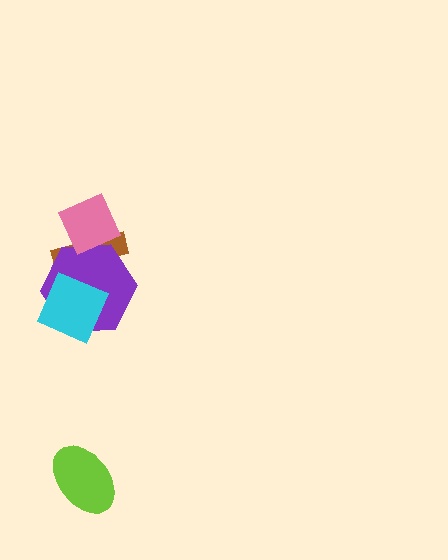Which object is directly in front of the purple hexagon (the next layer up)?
The cyan square is directly in front of the purple hexagon.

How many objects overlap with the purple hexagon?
3 objects overlap with the purple hexagon.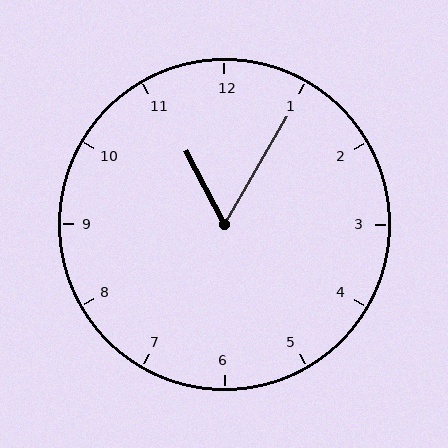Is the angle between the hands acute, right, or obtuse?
It is acute.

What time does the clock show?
11:05.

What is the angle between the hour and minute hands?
Approximately 58 degrees.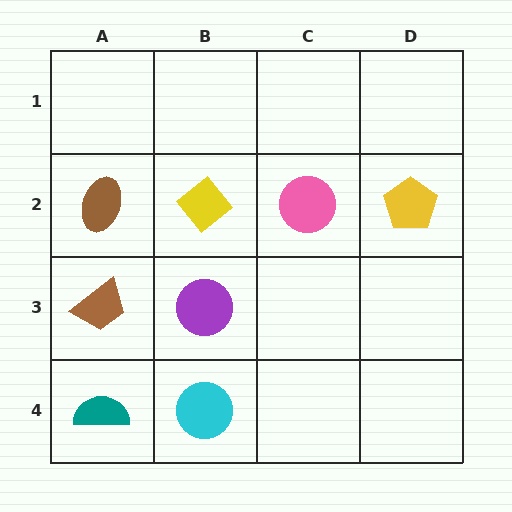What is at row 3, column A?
A brown trapezoid.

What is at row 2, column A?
A brown ellipse.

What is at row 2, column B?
A yellow diamond.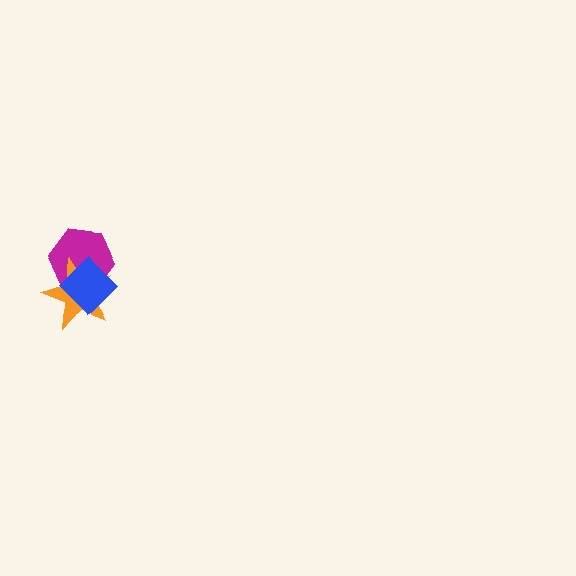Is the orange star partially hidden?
Yes, it is partially covered by another shape.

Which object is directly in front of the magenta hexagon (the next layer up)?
The orange star is directly in front of the magenta hexagon.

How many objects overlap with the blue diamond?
2 objects overlap with the blue diamond.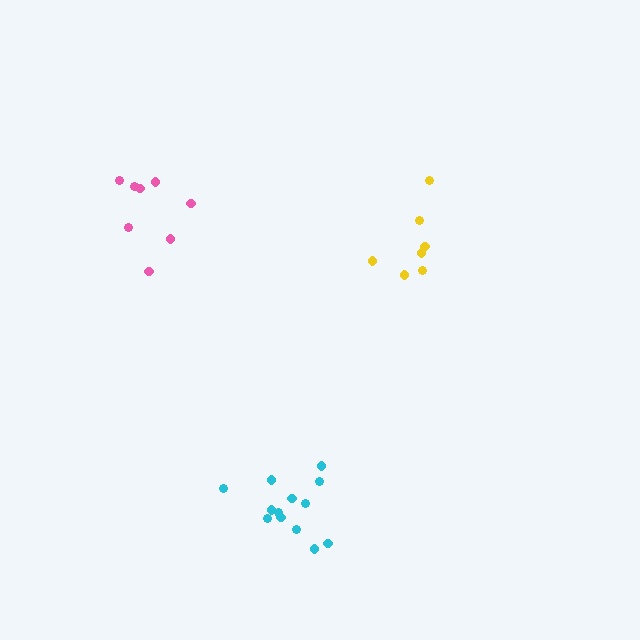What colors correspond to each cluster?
The clusters are colored: pink, cyan, yellow.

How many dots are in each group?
Group 1: 8 dots, Group 2: 13 dots, Group 3: 7 dots (28 total).